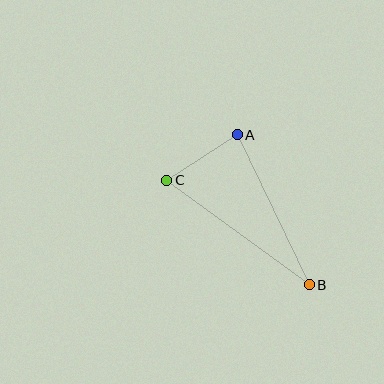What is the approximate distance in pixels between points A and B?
The distance between A and B is approximately 166 pixels.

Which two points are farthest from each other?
Points B and C are farthest from each other.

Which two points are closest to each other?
Points A and C are closest to each other.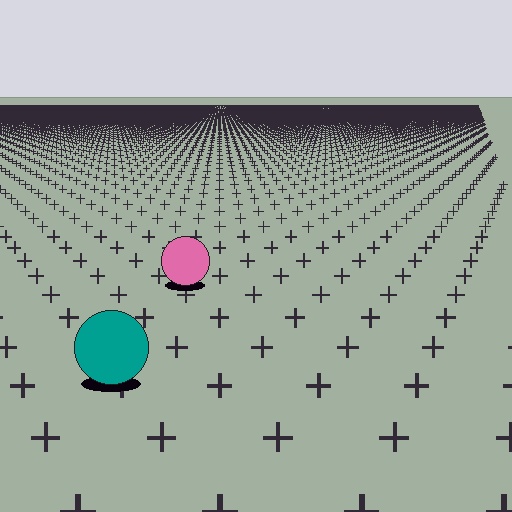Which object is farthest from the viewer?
The pink circle is farthest from the viewer. It appears smaller and the ground texture around it is denser.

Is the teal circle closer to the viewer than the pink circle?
Yes. The teal circle is closer — you can tell from the texture gradient: the ground texture is coarser near it.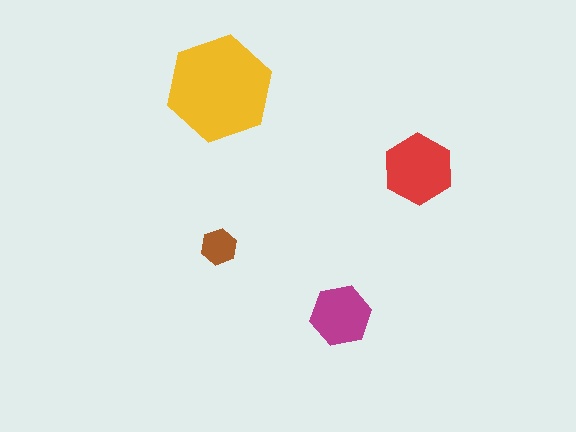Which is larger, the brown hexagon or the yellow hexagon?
The yellow one.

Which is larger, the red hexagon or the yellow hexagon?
The yellow one.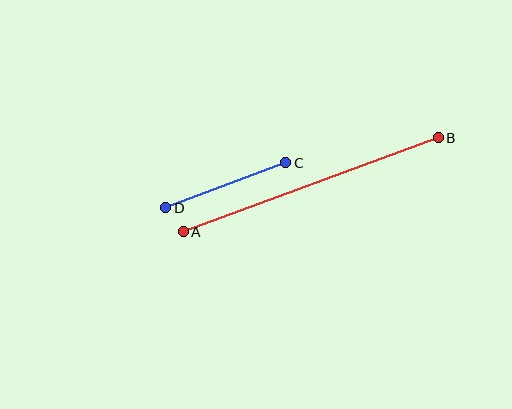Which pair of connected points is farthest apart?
Points A and B are farthest apart.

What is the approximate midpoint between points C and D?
The midpoint is at approximately (226, 185) pixels.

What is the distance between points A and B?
The distance is approximately 272 pixels.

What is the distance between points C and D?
The distance is approximately 128 pixels.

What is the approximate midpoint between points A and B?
The midpoint is at approximately (311, 185) pixels.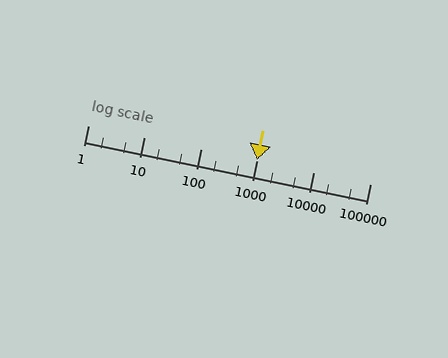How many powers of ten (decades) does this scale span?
The scale spans 5 decades, from 1 to 100000.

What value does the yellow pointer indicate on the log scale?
The pointer indicates approximately 970.